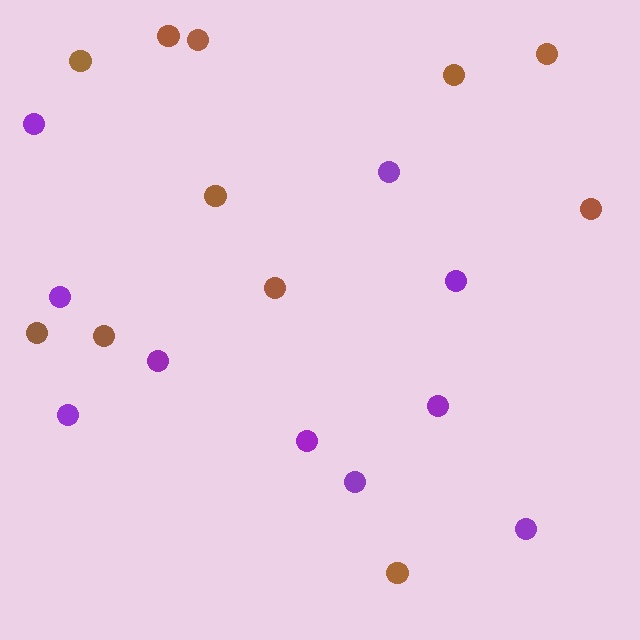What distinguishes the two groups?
There are 2 groups: one group of purple circles (10) and one group of brown circles (11).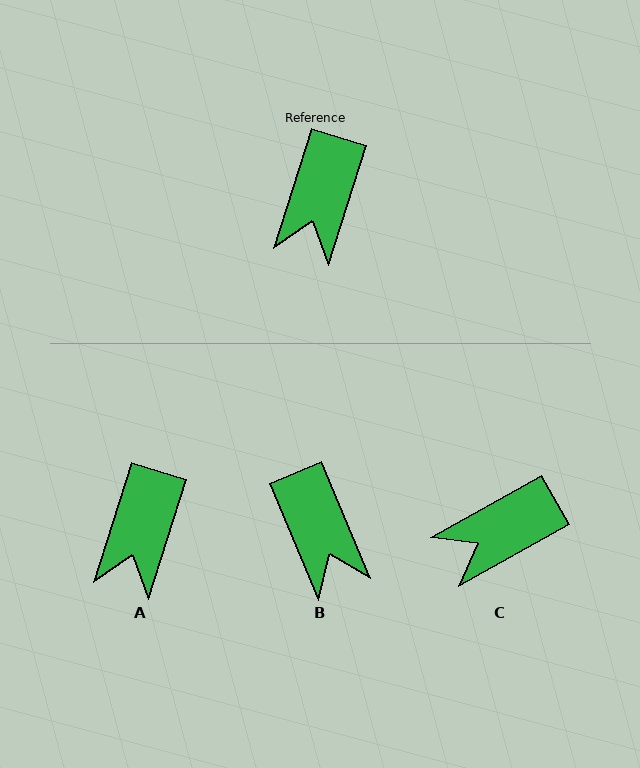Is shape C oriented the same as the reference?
No, it is off by about 43 degrees.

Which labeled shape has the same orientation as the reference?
A.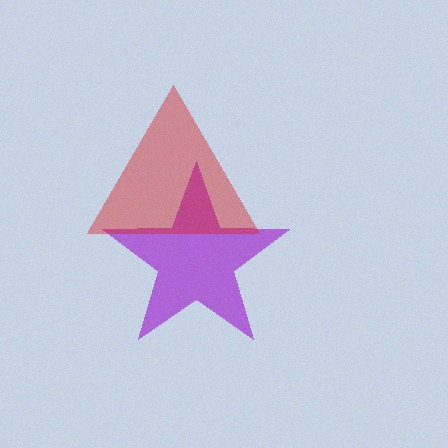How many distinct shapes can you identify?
There are 2 distinct shapes: a purple star, a red triangle.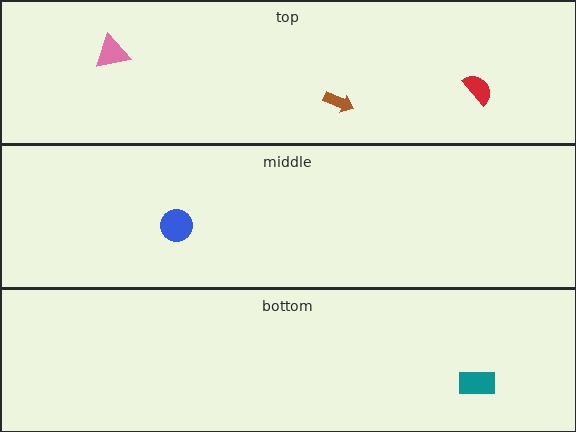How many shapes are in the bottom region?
1.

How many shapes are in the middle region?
1.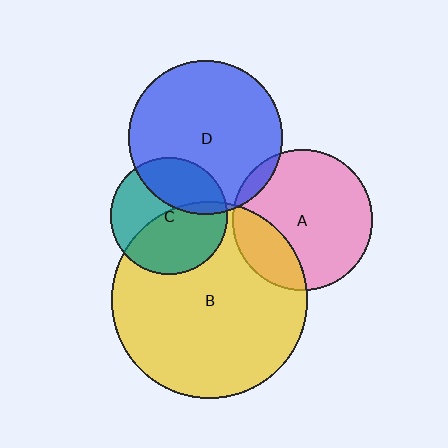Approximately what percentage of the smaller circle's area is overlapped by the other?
Approximately 35%.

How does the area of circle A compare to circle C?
Approximately 1.5 times.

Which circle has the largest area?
Circle B (yellow).